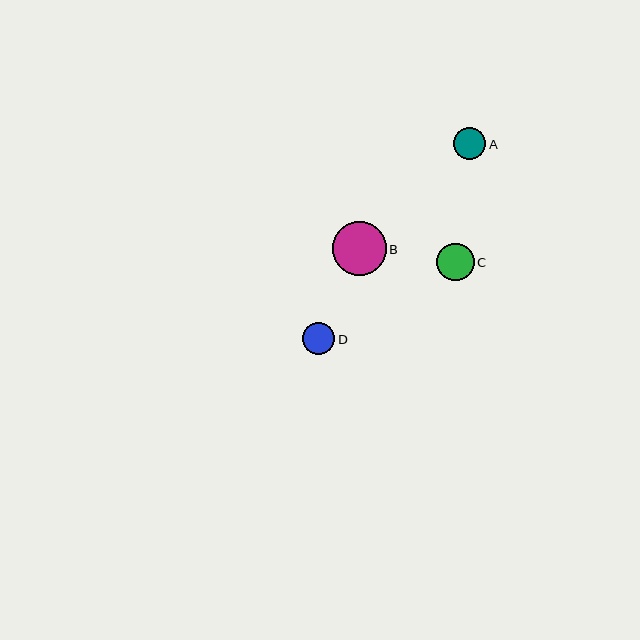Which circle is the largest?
Circle B is the largest with a size of approximately 54 pixels.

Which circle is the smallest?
Circle A is the smallest with a size of approximately 32 pixels.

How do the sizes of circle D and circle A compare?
Circle D and circle A are approximately the same size.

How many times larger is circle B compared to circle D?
Circle B is approximately 1.7 times the size of circle D.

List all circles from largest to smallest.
From largest to smallest: B, C, D, A.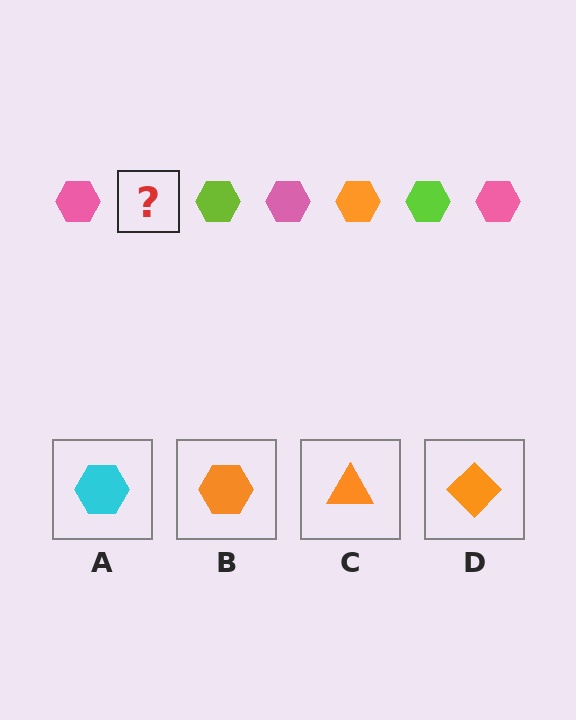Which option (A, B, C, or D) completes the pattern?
B.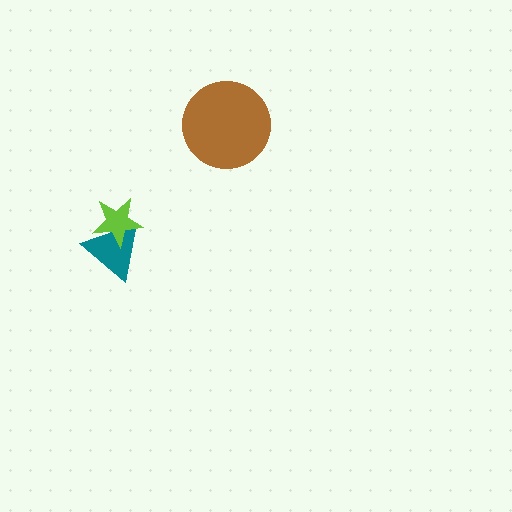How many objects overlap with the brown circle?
0 objects overlap with the brown circle.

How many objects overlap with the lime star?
1 object overlaps with the lime star.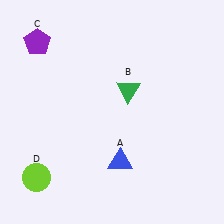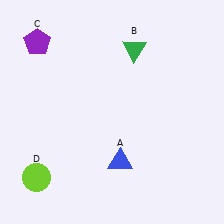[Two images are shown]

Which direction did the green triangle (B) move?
The green triangle (B) moved up.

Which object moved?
The green triangle (B) moved up.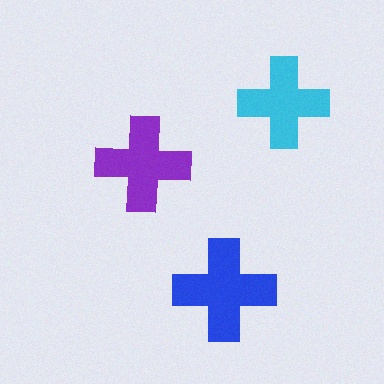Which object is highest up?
The cyan cross is topmost.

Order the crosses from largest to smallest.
the blue one, the purple one, the cyan one.